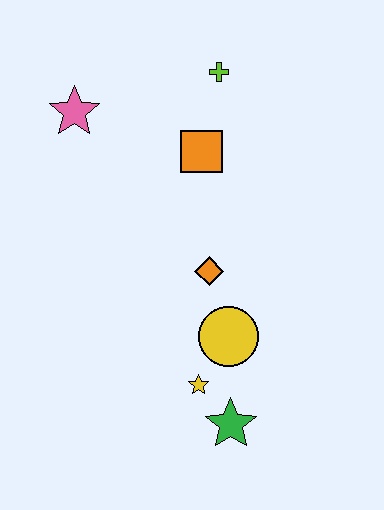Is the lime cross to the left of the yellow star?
No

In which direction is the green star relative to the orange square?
The green star is below the orange square.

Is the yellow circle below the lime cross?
Yes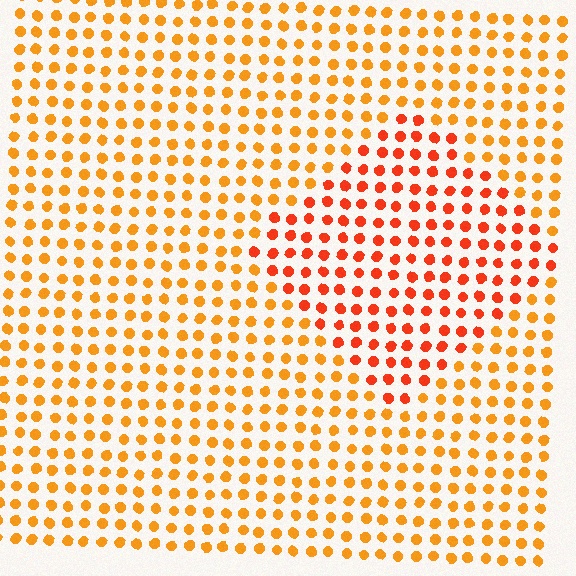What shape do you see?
I see a diamond.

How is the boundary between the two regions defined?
The boundary is defined purely by a slight shift in hue (about 27 degrees). Spacing, size, and orientation are identical on both sides.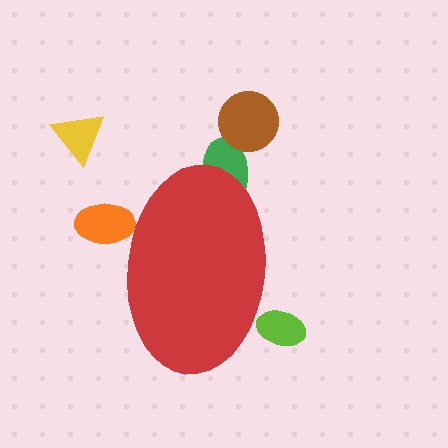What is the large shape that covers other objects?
A red ellipse.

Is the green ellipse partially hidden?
Yes, the green ellipse is partially hidden behind the red ellipse.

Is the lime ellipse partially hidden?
Yes, the lime ellipse is partially hidden behind the red ellipse.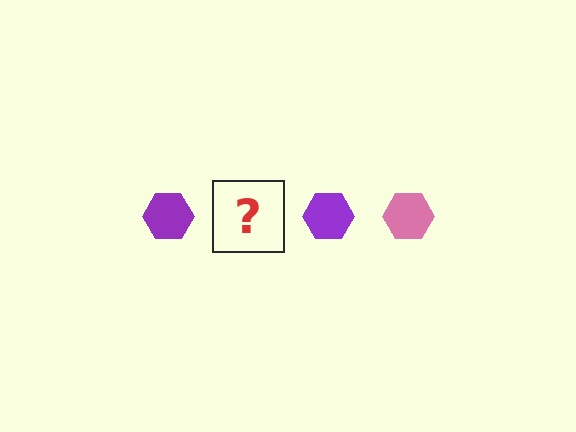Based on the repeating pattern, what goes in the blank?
The blank should be a pink hexagon.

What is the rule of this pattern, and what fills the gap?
The rule is that the pattern cycles through purple, pink hexagons. The gap should be filled with a pink hexagon.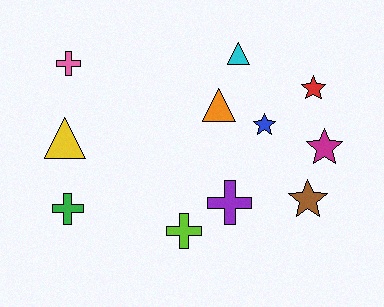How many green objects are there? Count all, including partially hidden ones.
There is 1 green object.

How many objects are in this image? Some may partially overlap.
There are 11 objects.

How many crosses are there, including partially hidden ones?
There are 4 crosses.